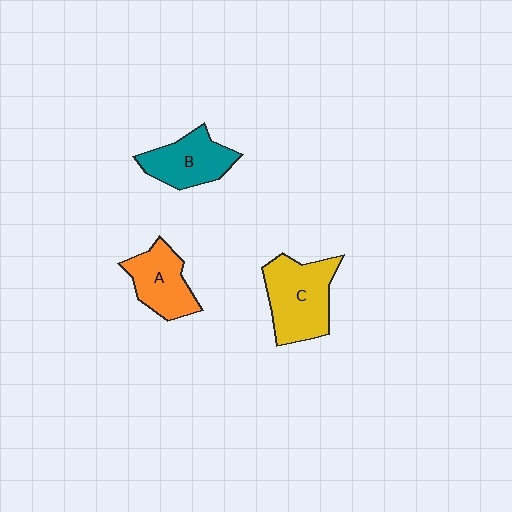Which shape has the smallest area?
Shape A (orange).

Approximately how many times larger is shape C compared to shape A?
Approximately 1.4 times.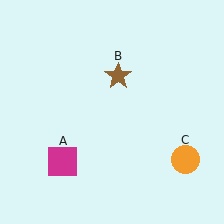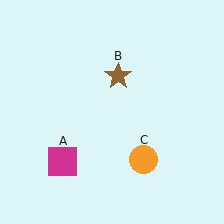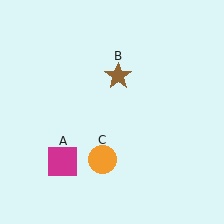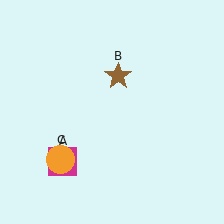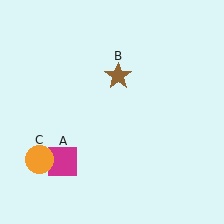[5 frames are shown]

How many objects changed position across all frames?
1 object changed position: orange circle (object C).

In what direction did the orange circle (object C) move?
The orange circle (object C) moved left.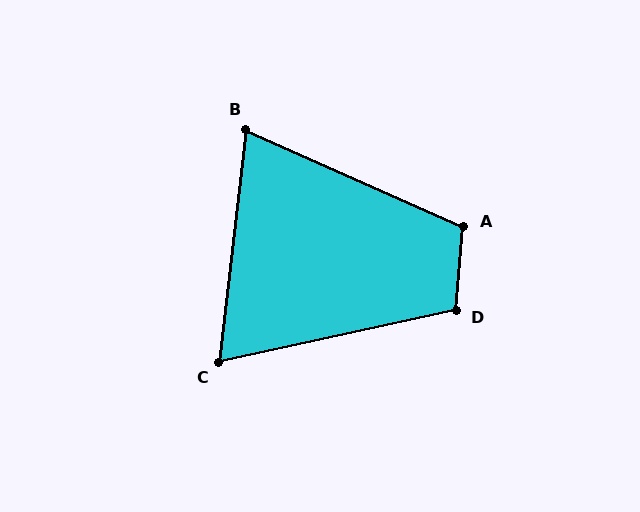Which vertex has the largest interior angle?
A, at approximately 109 degrees.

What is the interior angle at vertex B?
Approximately 73 degrees (acute).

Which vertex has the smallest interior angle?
C, at approximately 71 degrees.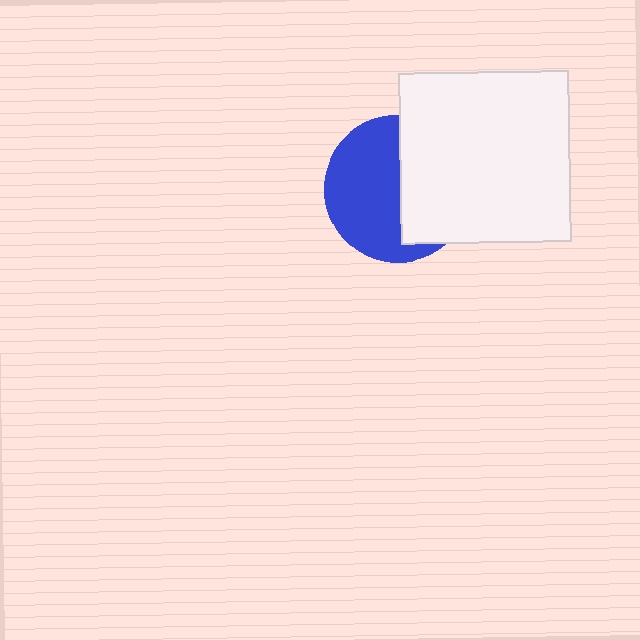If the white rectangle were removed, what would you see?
You would see the complete blue circle.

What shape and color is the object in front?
The object in front is a white rectangle.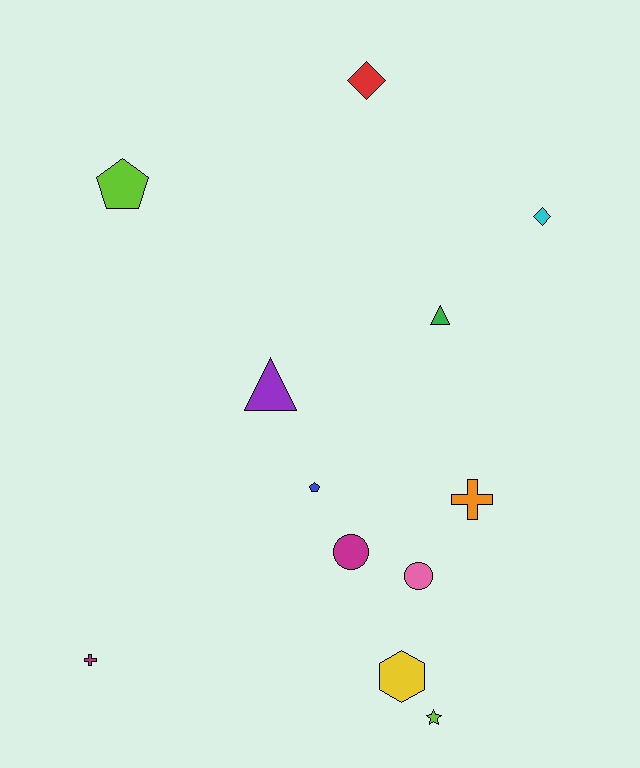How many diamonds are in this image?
There are 2 diamonds.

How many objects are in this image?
There are 12 objects.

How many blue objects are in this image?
There is 1 blue object.